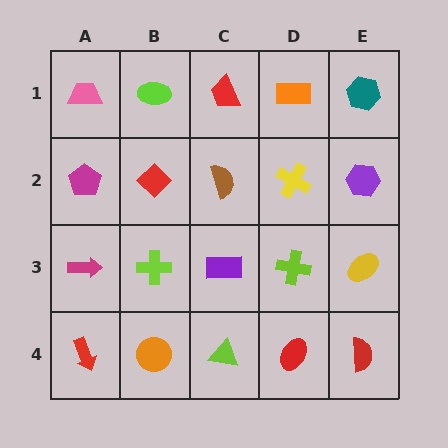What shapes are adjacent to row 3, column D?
A yellow cross (row 2, column D), a red ellipse (row 4, column D), a purple rectangle (row 3, column C), a yellow ellipse (row 3, column E).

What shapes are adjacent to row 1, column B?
A red diamond (row 2, column B), a pink trapezoid (row 1, column A), a red trapezoid (row 1, column C).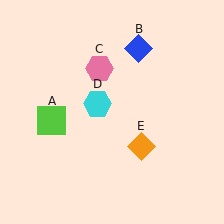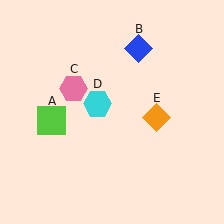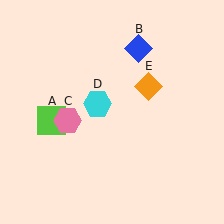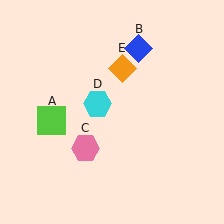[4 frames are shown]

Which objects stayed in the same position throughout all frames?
Lime square (object A) and blue diamond (object B) and cyan hexagon (object D) remained stationary.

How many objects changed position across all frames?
2 objects changed position: pink hexagon (object C), orange diamond (object E).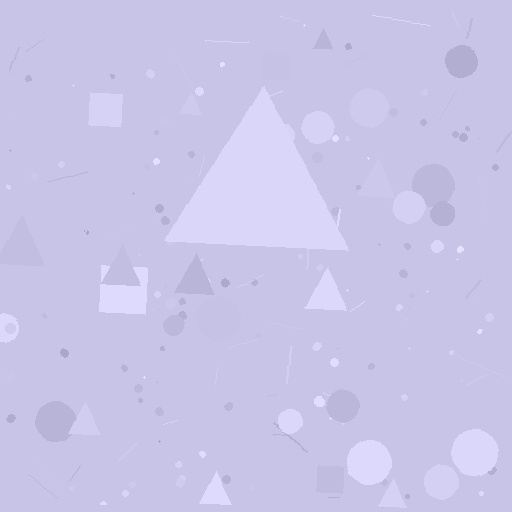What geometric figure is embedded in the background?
A triangle is embedded in the background.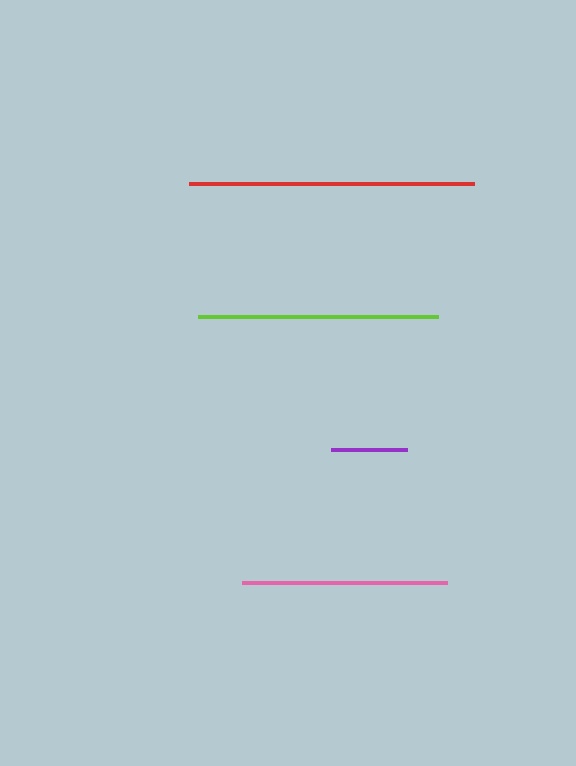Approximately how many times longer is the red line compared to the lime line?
The red line is approximately 1.2 times the length of the lime line.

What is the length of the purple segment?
The purple segment is approximately 76 pixels long.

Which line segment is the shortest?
The purple line is the shortest at approximately 76 pixels.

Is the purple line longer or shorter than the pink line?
The pink line is longer than the purple line.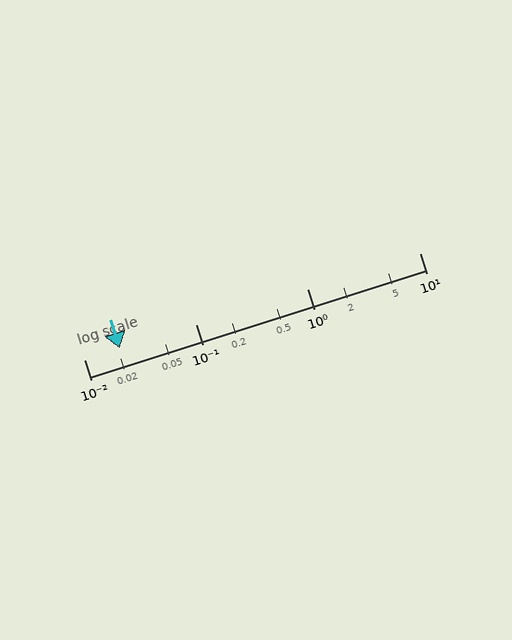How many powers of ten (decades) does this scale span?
The scale spans 3 decades, from 0.01 to 10.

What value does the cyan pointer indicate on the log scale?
The pointer indicates approximately 0.021.